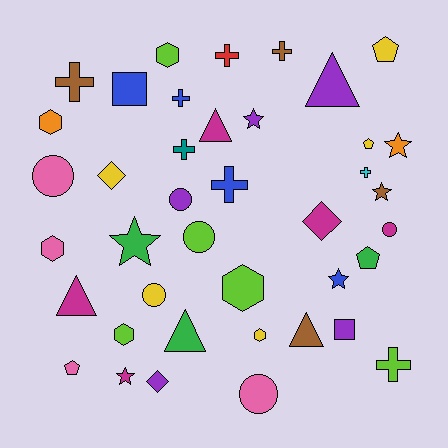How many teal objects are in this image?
There is 1 teal object.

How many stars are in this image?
There are 6 stars.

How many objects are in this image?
There are 40 objects.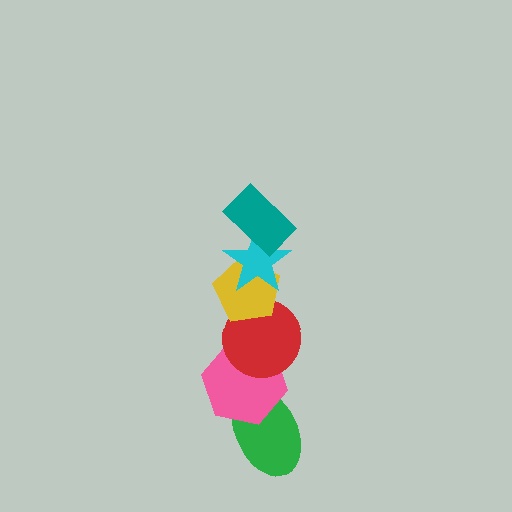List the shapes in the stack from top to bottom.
From top to bottom: the teal rectangle, the cyan star, the yellow pentagon, the red circle, the pink hexagon, the green ellipse.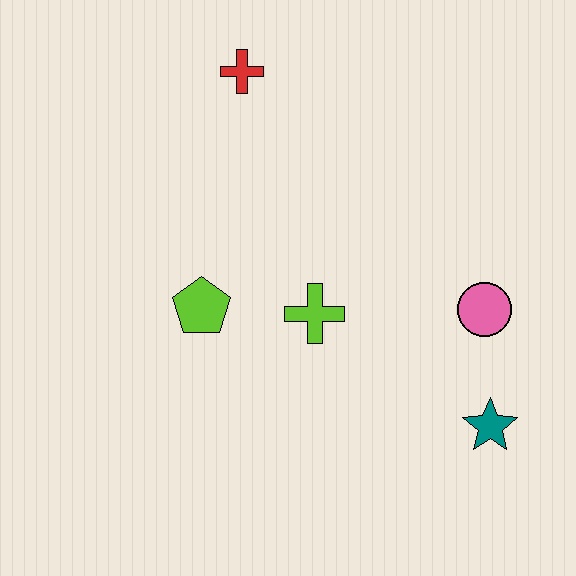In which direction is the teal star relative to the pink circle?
The teal star is below the pink circle.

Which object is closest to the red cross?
The lime pentagon is closest to the red cross.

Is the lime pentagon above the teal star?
Yes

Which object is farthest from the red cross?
The teal star is farthest from the red cross.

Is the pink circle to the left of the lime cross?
No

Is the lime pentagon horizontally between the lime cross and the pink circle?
No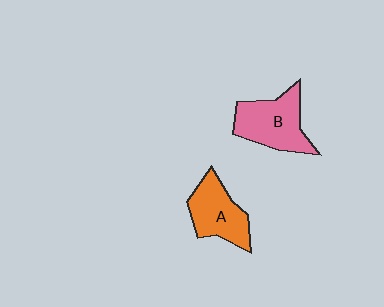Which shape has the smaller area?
Shape A (orange).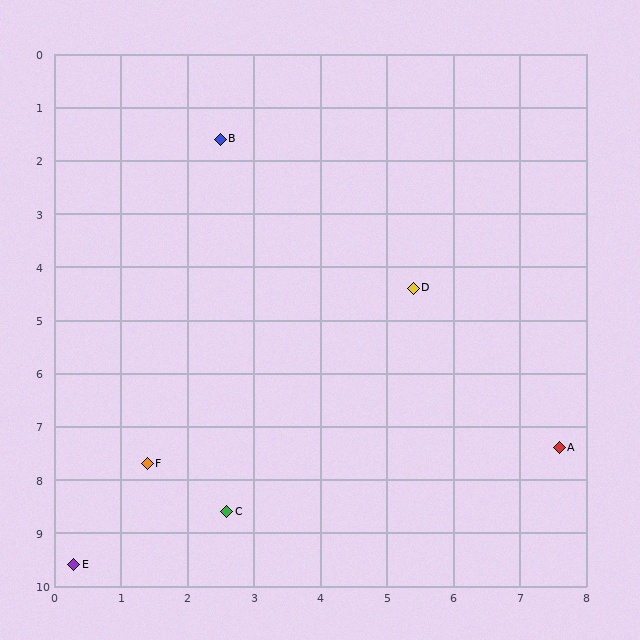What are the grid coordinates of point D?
Point D is at approximately (5.4, 4.4).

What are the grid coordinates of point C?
Point C is at approximately (2.6, 8.6).